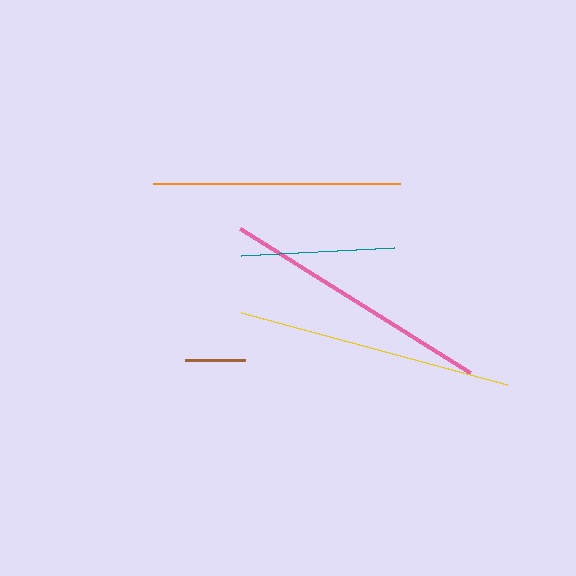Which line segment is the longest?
The yellow line is the longest at approximately 276 pixels.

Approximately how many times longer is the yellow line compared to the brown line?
The yellow line is approximately 4.6 times the length of the brown line.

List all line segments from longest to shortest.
From longest to shortest: yellow, pink, orange, teal, brown.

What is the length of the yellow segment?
The yellow segment is approximately 276 pixels long.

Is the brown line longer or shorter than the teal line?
The teal line is longer than the brown line.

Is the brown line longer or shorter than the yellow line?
The yellow line is longer than the brown line.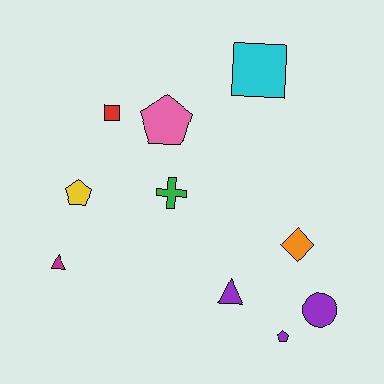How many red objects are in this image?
There is 1 red object.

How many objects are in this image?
There are 10 objects.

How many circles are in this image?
There is 1 circle.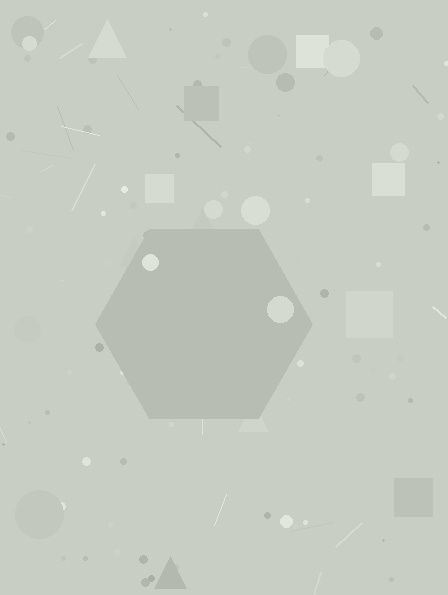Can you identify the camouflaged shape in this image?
The camouflaged shape is a hexagon.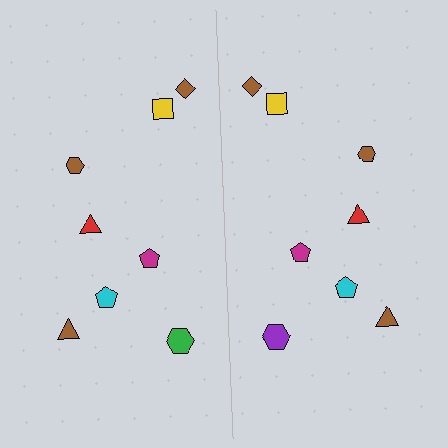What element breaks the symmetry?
The purple hexagon on the right side breaks the symmetry — its mirror counterpart is green.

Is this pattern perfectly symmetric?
No, the pattern is not perfectly symmetric. The purple hexagon on the right side breaks the symmetry — its mirror counterpart is green.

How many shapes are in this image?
There are 16 shapes in this image.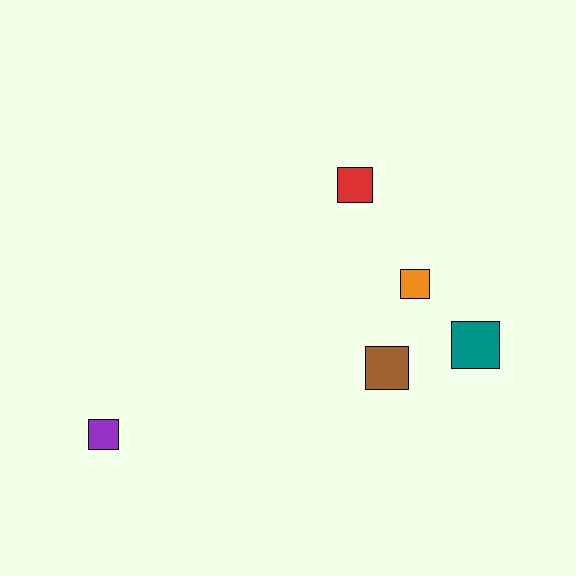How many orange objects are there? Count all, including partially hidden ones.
There is 1 orange object.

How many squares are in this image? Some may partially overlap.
There are 5 squares.